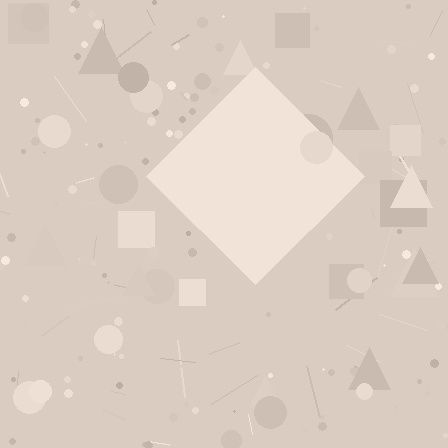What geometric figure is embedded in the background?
A diamond is embedded in the background.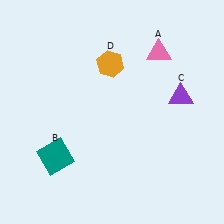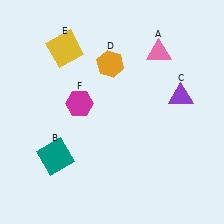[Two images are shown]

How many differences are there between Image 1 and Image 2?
There are 2 differences between the two images.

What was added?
A yellow square (E), a magenta hexagon (F) were added in Image 2.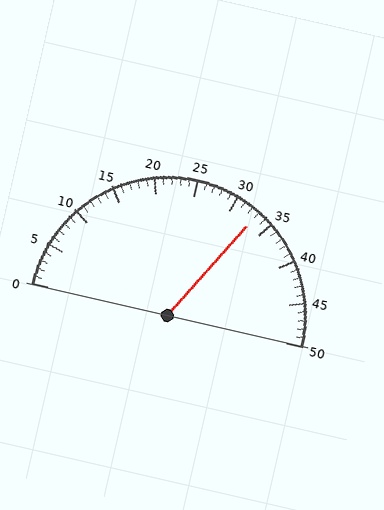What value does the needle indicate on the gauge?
The needle indicates approximately 33.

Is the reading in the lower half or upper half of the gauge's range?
The reading is in the upper half of the range (0 to 50).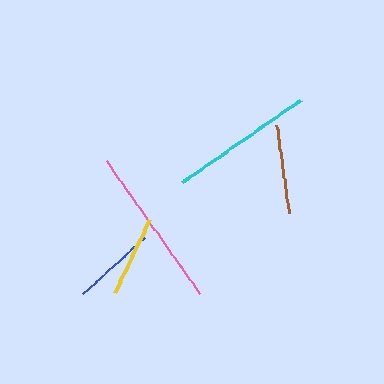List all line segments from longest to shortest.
From longest to shortest: pink, cyan, brown, blue, yellow.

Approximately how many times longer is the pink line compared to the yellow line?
The pink line is approximately 2.0 times the length of the yellow line.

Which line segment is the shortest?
The yellow line is the shortest at approximately 81 pixels.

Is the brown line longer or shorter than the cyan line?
The cyan line is longer than the brown line.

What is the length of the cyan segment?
The cyan segment is approximately 145 pixels long.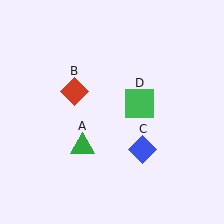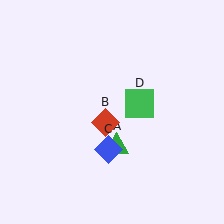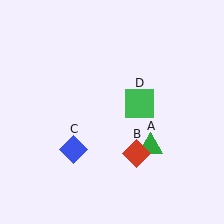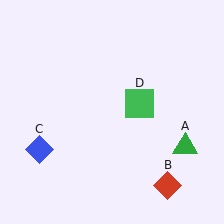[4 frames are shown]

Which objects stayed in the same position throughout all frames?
Green square (object D) remained stationary.